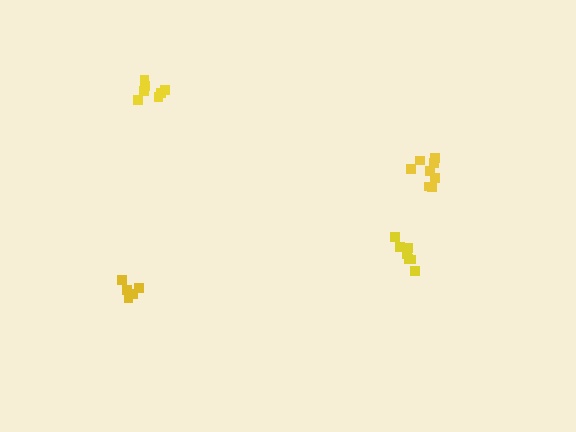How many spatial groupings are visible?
There are 4 spatial groupings.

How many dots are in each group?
Group 1: 7 dots, Group 2: 5 dots, Group 3: 8 dots, Group 4: 7 dots (27 total).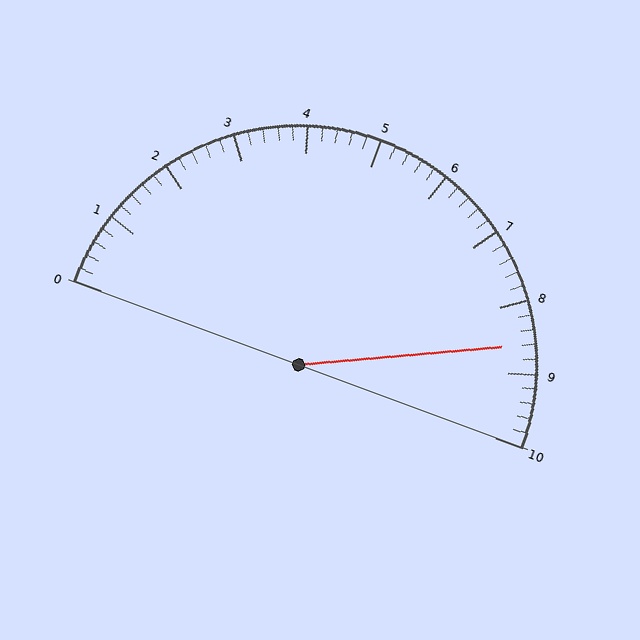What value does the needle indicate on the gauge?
The needle indicates approximately 8.6.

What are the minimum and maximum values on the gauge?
The gauge ranges from 0 to 10.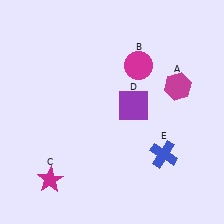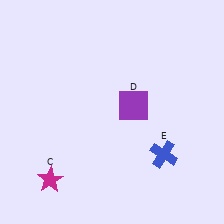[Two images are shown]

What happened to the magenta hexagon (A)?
The magenta hexagon (A) was removed in Image 2. It was in the top-right area of Image 1.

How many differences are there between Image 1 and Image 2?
There are 2 differences between the two images.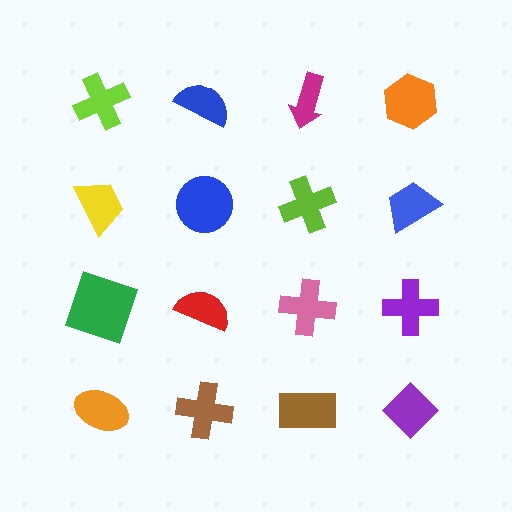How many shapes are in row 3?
4 shapes.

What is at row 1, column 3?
A magenta arrow.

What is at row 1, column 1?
A lime cross.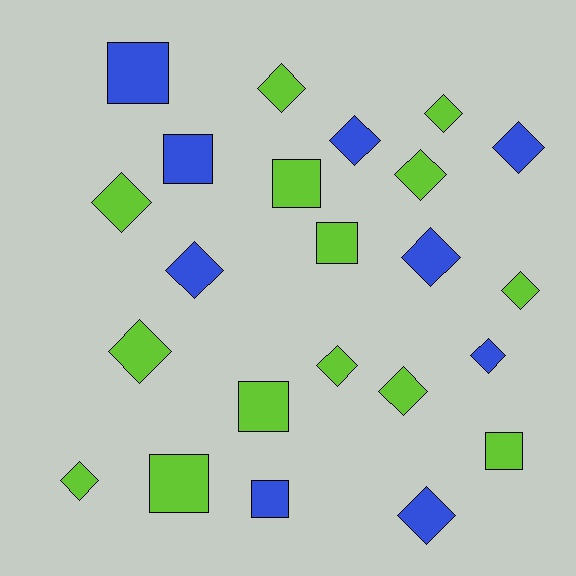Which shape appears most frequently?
Diamond, with 15 objects.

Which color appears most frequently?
Lime, with 14 objects.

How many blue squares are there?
There are 3 blue squares.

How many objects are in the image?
There are 23 objects.